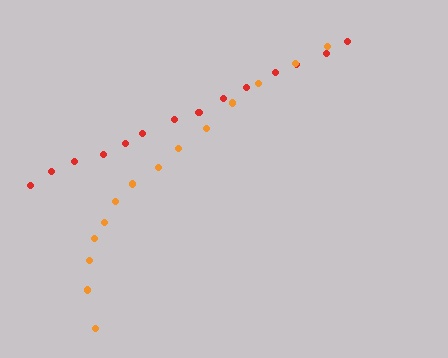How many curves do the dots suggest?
There are 2 distinct paths.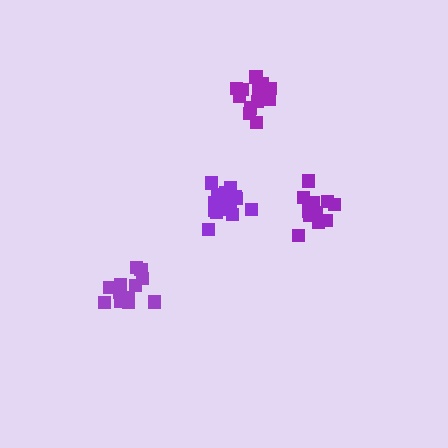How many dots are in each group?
Group 1: 16 dots, Group 2: 15 dots, Group 3: 12 dots, Group 4: 12 dots (55 total).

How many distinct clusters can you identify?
There are 4 distinct clusters.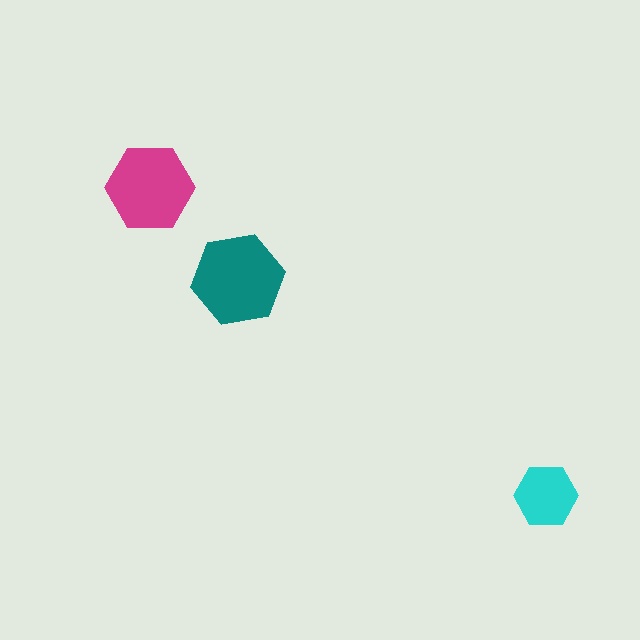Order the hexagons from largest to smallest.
the teal one, the magenta one, the cyan one.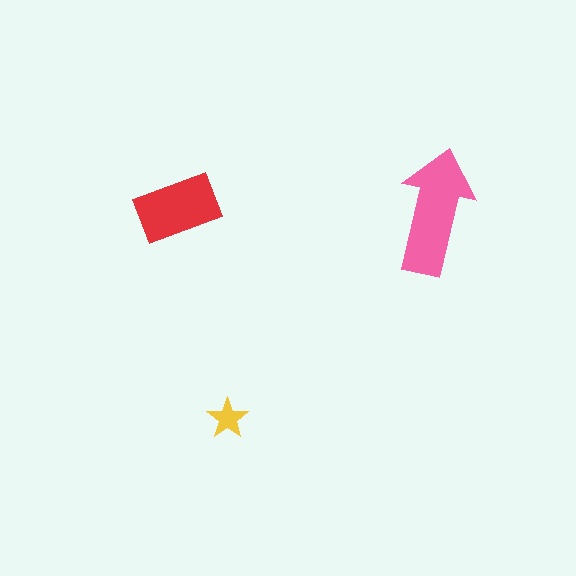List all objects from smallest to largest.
The yellow star, the red rectangle, the pink arrow.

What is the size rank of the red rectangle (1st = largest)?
2nd.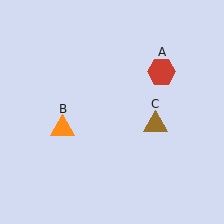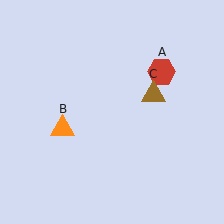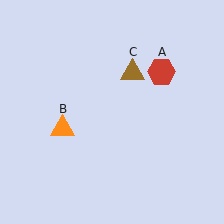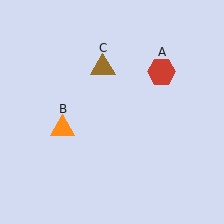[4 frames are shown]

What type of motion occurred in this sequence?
The brown triangle (object C) rotated counterclockwise around the center of the scene.